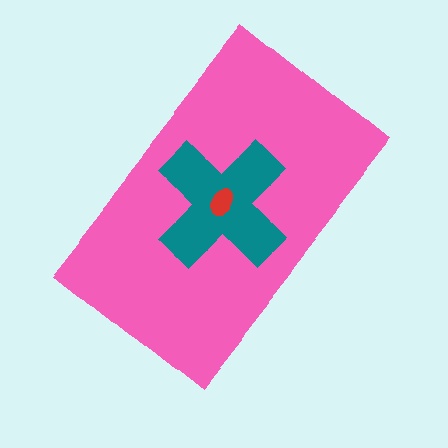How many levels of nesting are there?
3.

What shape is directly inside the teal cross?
The red ellipse.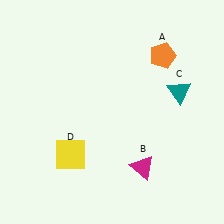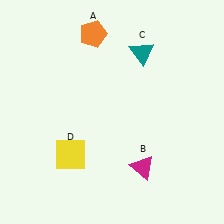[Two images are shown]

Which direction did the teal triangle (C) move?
The teal triangle (C) moved up.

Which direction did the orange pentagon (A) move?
The orange pentagon (A) moved left.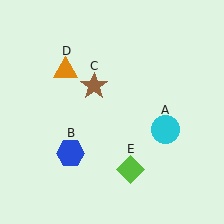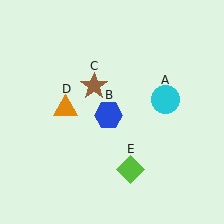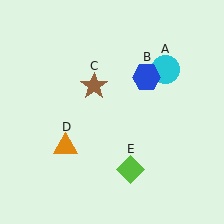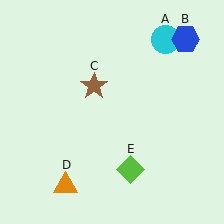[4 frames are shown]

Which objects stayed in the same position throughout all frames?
Brown star (object C) and lime diamond (object E) remained stationary.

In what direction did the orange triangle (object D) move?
The orange triangle (object D) moved down.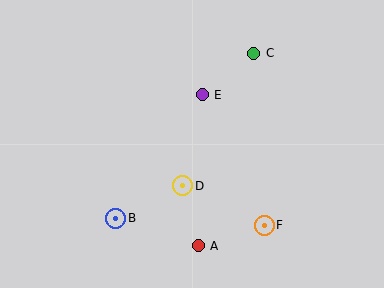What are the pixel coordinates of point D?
Point D is at (183, 186).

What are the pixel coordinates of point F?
Point F is at (264, 225).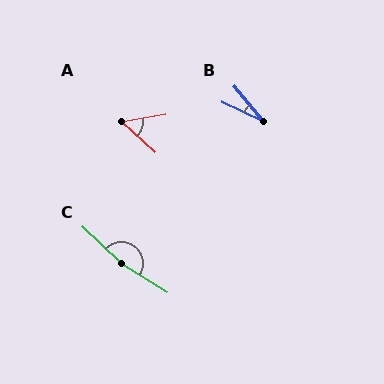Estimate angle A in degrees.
Approximately 52 degrees.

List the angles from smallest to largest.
B (26°), A (52°), C (168°).